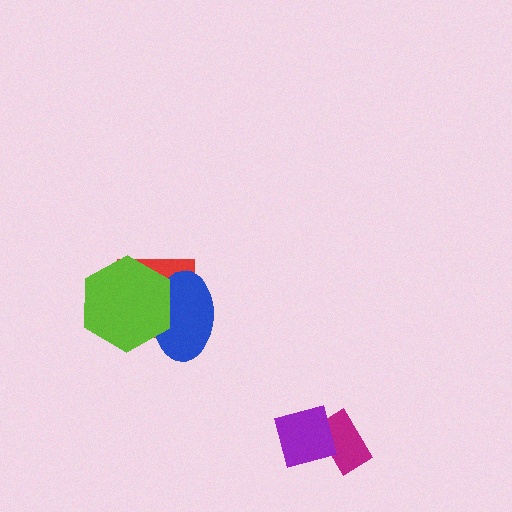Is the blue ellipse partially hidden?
Yes, it is partially covered by another shape.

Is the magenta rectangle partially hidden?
Yes, it is partially covered by another shape.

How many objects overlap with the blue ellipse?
2 objects overlap with the blue ellipse.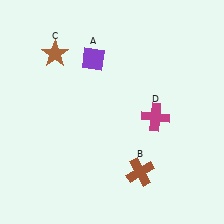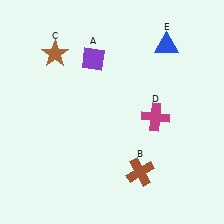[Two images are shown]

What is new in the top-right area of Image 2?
A blue triangle (E) was added in the top-right area of Image 2.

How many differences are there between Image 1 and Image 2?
There is 1 difference between the two images.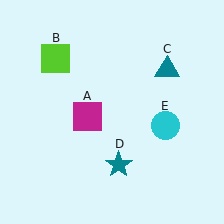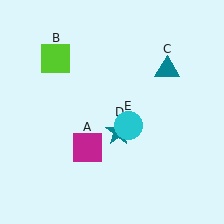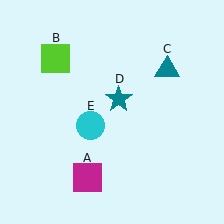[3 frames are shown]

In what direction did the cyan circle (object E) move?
The cyan circle (object E) moved left.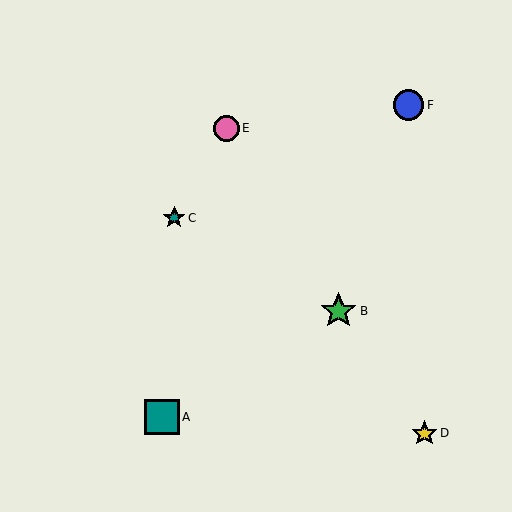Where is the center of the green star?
The center of the green star is at (339, 311).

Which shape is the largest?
The green star (labeled B) is the largest.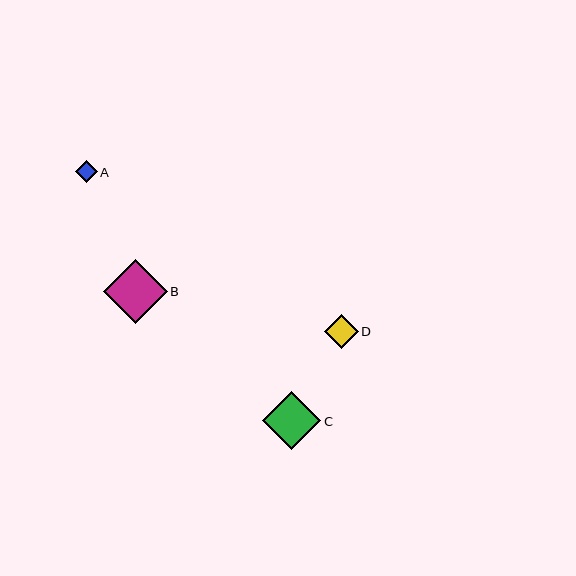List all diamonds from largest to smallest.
From largest to smallest: B, C, D, A.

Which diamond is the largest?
Diamond B is the largest with a size of approximately 64 pixels.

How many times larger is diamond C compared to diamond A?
Diamond C is approximately 2.7 times the size of diamond A.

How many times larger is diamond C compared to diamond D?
Diamond C is approximately 1.7 times the size of diamond D.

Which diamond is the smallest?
Diamond A is the smallest with a size of approximately 22 pixels.